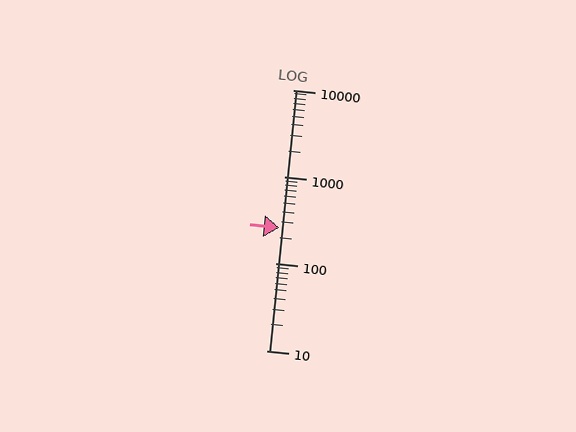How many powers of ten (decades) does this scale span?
The scale spans 3 decades, from 10 to 10000.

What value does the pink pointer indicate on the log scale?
The pointer indicates approximately 260.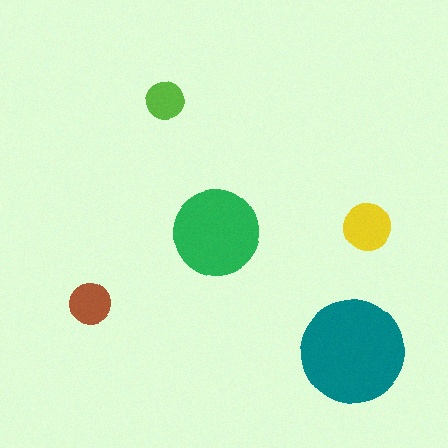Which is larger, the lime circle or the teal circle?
The teal one.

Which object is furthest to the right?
The yellow circle is rightmost.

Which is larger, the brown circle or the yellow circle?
The yellow one.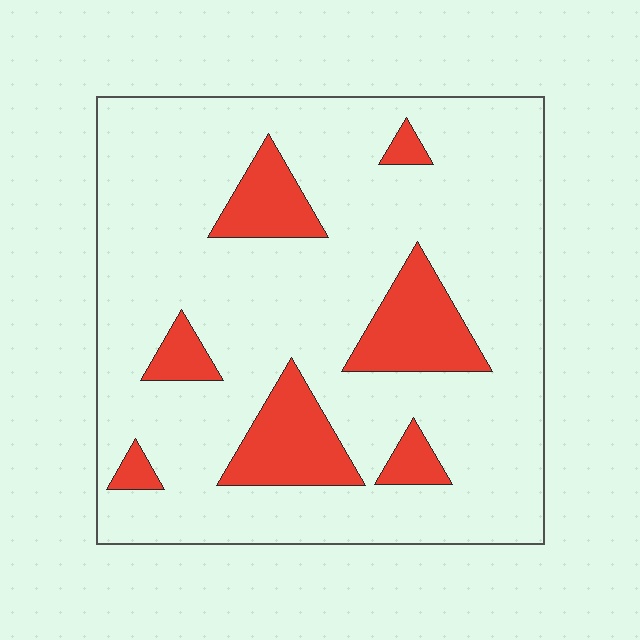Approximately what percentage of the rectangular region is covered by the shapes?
Approximately 15%.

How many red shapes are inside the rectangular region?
7.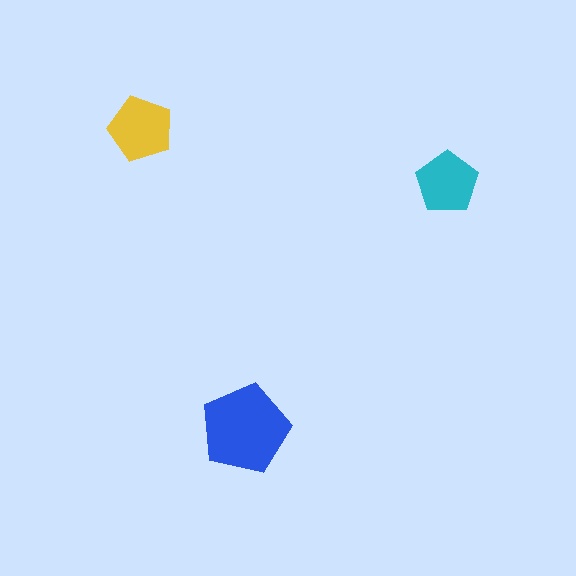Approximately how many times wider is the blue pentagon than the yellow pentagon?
About 1.5 times wider.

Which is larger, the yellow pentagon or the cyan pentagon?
The yellow one.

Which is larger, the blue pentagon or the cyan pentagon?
The blue one.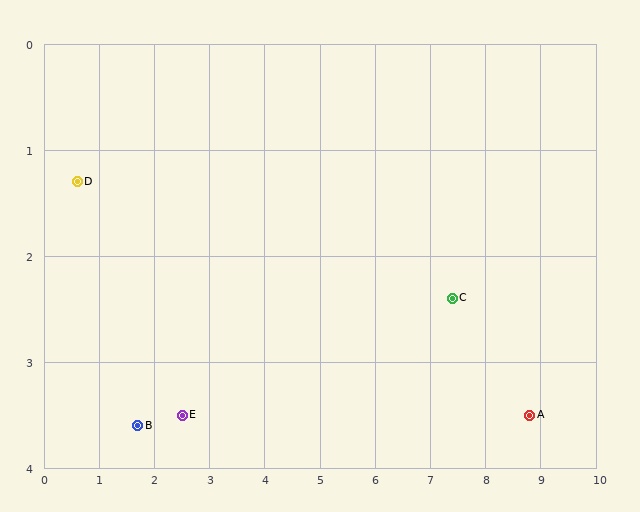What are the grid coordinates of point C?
Point C is at approximately (7.4, 2.4).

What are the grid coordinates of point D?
Point D is at approximately (0.6, 1.3).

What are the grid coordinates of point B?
Point B is at approximately (1.7, 3.6).